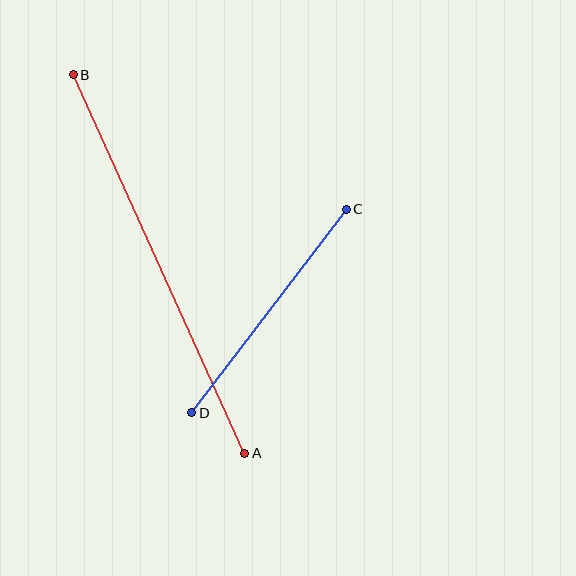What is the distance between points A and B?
The distance is approximately 416 pixels.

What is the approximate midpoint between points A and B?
The midpoint is at approximately (159, 264) pixels.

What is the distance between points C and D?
The distance is approximately 255 pixels.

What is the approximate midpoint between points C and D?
The midpoint is at approximately (269, 311) pixels.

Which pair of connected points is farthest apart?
Points A and B are farthest apart.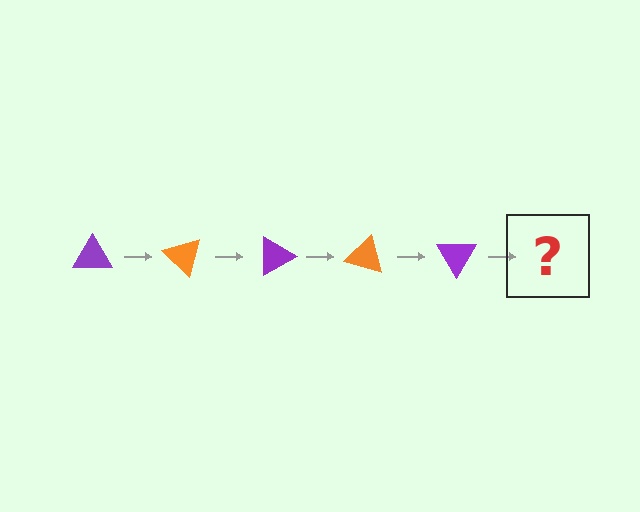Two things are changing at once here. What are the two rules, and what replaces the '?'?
The two rules are that it rotates 45 degrees each step and the color cycles through purple and orange. The '?' should be an orange triangle, rotated 225 degrees from the start.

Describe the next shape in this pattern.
It should be an orange triangle, rotated 225 degrees from the start.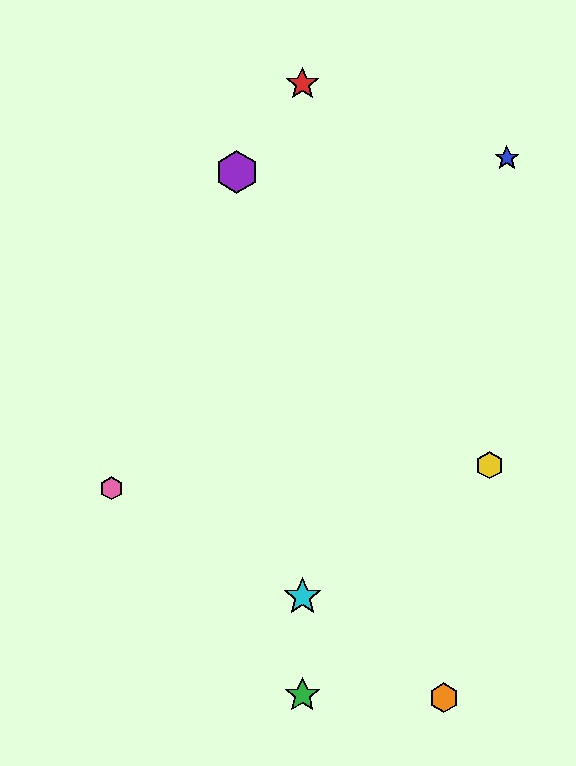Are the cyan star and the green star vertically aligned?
Yes, both are at x≈302.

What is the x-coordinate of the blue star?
The blue star is at x≈507.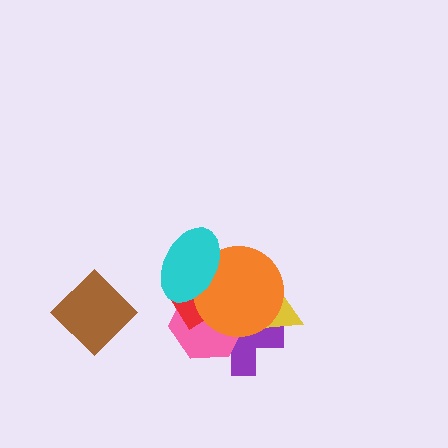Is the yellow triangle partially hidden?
Yes, it is partially covered by another shape.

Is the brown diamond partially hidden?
No, no other shape covers it.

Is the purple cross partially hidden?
Yes, it is partially covered by another shape.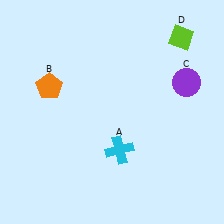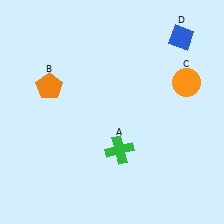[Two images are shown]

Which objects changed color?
A changed from cyan to green. C changed from purple to orange. D changed from lime to blue.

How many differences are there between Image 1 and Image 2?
There are 3 differences between the two images.